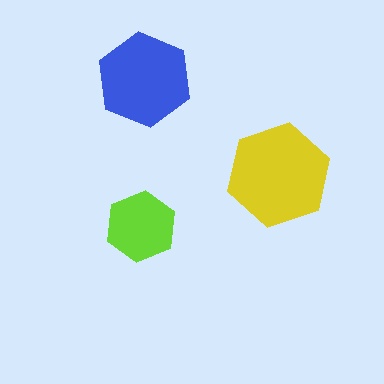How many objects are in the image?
There are 3 objects in the image.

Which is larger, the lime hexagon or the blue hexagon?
The blue one.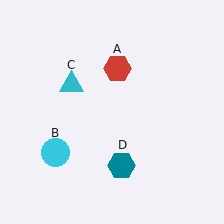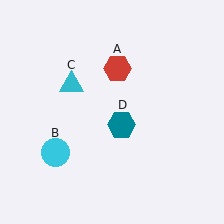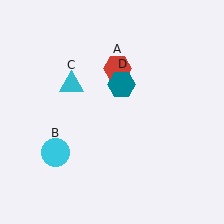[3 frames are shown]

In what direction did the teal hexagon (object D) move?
The teal hexagon (object D) moved up.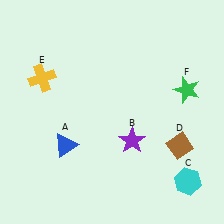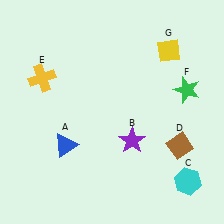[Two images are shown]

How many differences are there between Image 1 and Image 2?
There is 1 difference between the two images.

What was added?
A yellow diamond (G) was added in Image 2.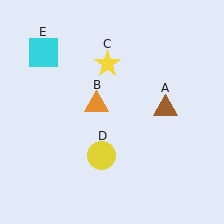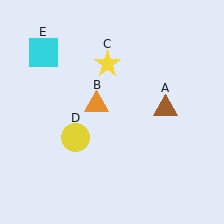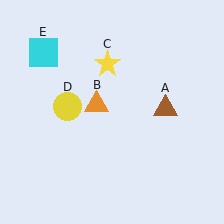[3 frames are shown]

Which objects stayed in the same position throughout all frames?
Brown triangle (object A) and orange triangle (object B) and yellow star (object C) and cyan square (object E) remained stationary.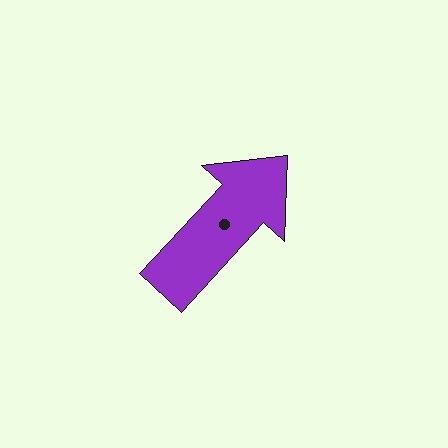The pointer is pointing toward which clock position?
Roughly 1 o'clock.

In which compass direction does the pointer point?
Northeast.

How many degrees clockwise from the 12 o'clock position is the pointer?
Approximately 43 degrees.